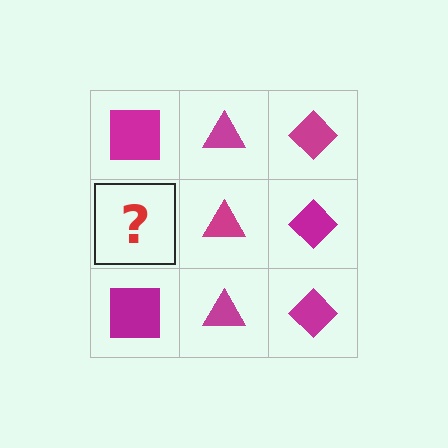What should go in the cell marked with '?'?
The missing cell should contain a magenta square.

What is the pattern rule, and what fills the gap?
The rule is that each column has a consistent shape. The gap should be filled with a magenta square.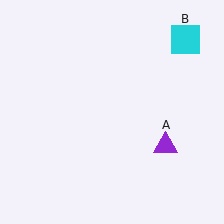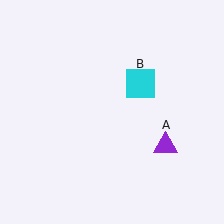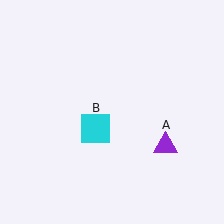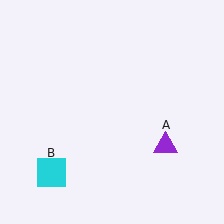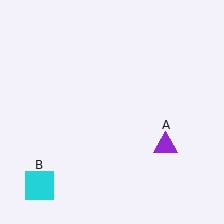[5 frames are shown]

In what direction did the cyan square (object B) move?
The cyan square (object B) moved down and to the left.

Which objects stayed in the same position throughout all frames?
Purple triangle (object A) remained stationary.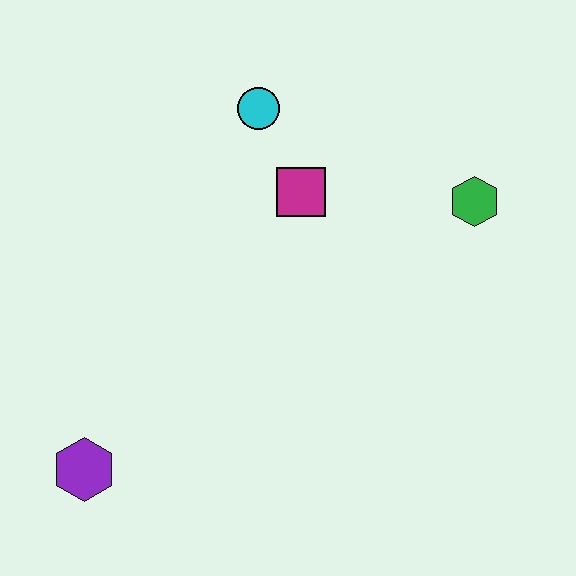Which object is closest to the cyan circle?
The magenta square is closest to the cyan circle.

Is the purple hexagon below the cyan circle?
Yes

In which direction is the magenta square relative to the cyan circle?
The magenta square is below the cyan circle.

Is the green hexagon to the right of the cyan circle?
Yes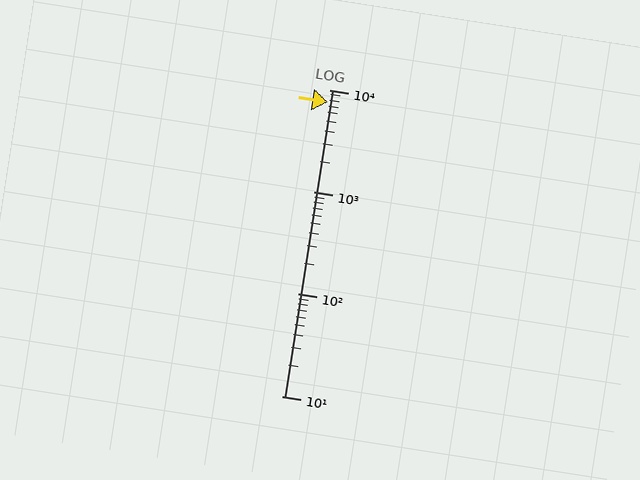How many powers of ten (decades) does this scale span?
The scale spans 3 decades, from 10 to 10000.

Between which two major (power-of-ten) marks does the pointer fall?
The pointer is between 1000 and 10000.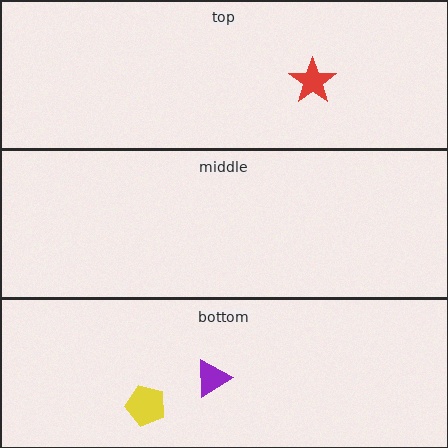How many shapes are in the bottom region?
2.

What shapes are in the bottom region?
The yellow pentagon, the purple triangle.